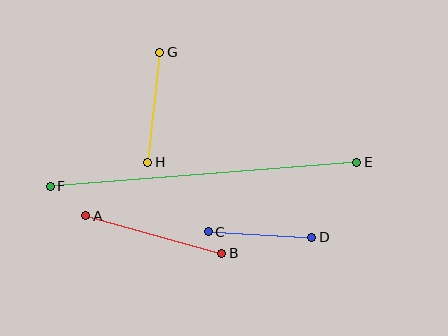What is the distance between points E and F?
The distance is approximately 307 pixels.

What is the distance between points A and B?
The distance is approximately 141 pixels.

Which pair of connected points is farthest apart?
Points E and F are farthest apart.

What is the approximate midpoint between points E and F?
The midpoint is at approximately (203, 174) pixels.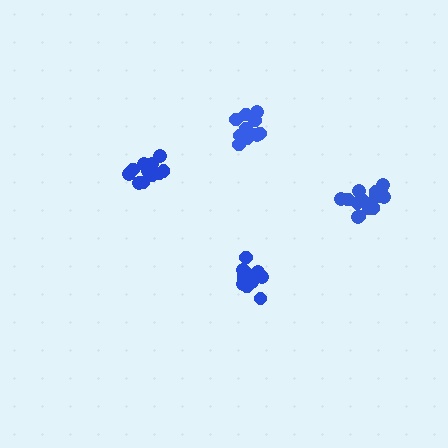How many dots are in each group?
Group 1: 12 dots, Group 2: 14 dots, Group 3: 13 dots, Group 4: 17 dots (56 total).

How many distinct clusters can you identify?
There are 4 distinct clusters.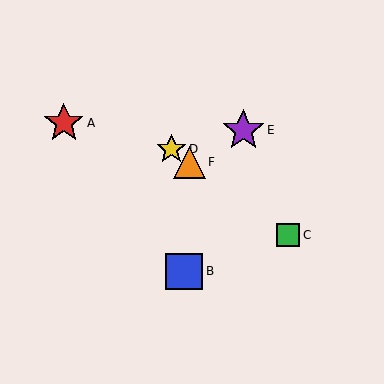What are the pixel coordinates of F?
Object F is at (189, 162).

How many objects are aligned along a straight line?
3 objects (C, D, F) are aligned along a straight line.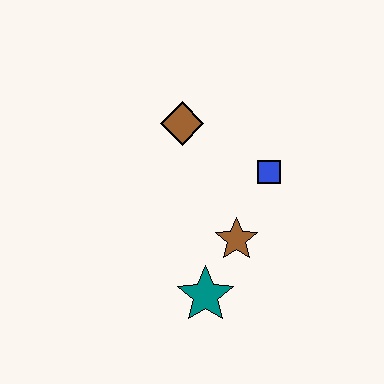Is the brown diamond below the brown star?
No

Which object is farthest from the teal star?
The brown diamond is farthest from the teal star.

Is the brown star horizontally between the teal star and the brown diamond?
No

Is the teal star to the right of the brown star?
No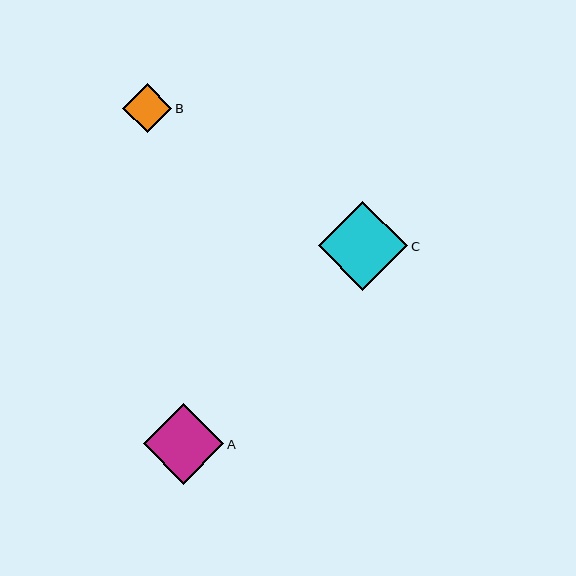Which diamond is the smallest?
Diamond B is the smallest with a size of approximately 49 pixels.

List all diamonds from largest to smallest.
From largest to smallest: C, A, B.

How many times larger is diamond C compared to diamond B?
Diamond C is approximately 1.8 times the size of diamond B.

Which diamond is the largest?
Diamond C is the largest with a size of approximately 89 pixels.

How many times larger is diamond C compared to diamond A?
Diamond C is approximately 1.1 times the size of diamond A.